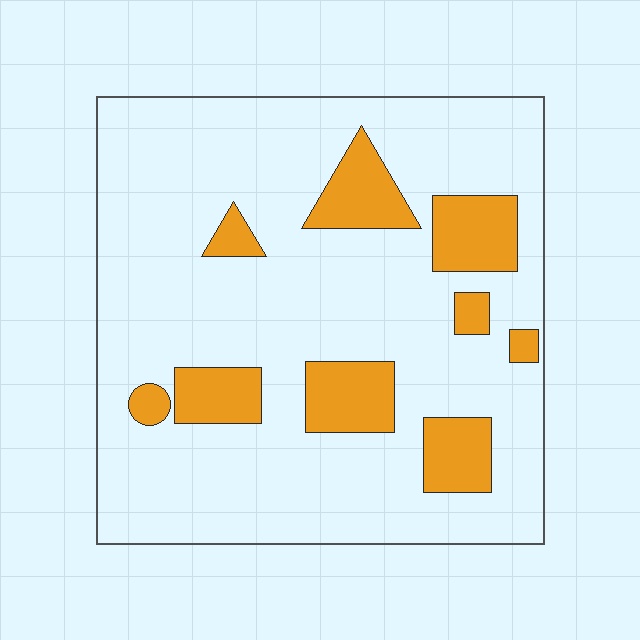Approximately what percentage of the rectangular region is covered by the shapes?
Approximately 20%.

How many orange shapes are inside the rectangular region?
9.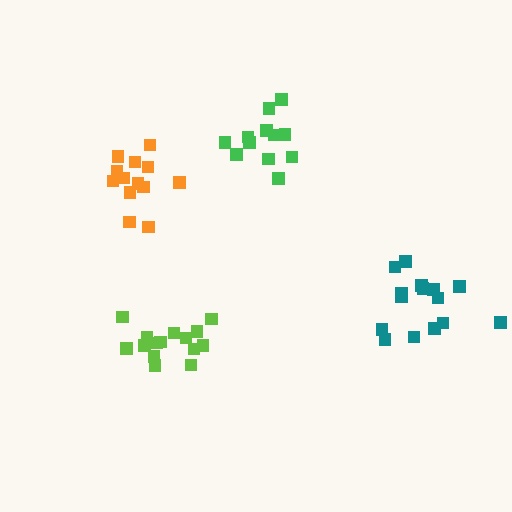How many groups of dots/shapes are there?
There are 4 groups.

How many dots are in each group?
Group 1: 13 dots, Group 2: 13 dots, Group 3: 16 dots, Group 4: 15 dots (57 total).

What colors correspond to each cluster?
The clusters are colored: orange, green, teal, lime.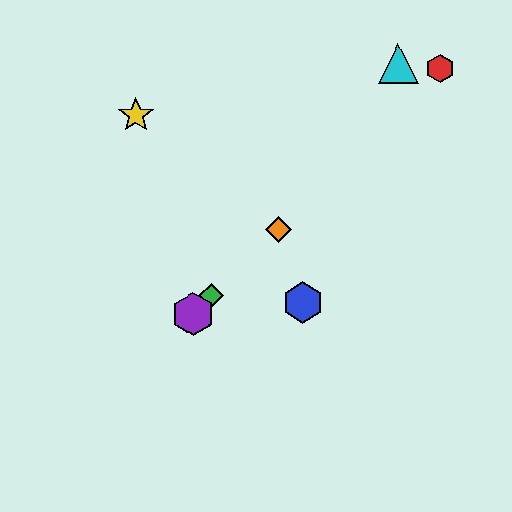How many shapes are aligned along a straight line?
4 shapes (the red hexagon, the green diamond, the purple hexagon, the orange diamond) are aligned along a straight line.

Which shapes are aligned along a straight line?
The red hexagon, the green diamond, the purple hexagon, the orange diamond are aligned along a straight line.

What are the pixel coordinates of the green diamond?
The green diamond is at (211, 296).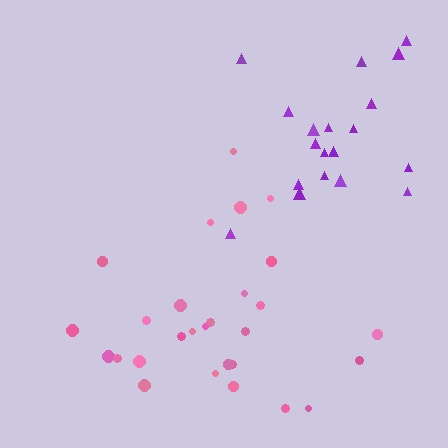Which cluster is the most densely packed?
Purple.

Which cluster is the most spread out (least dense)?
Pink.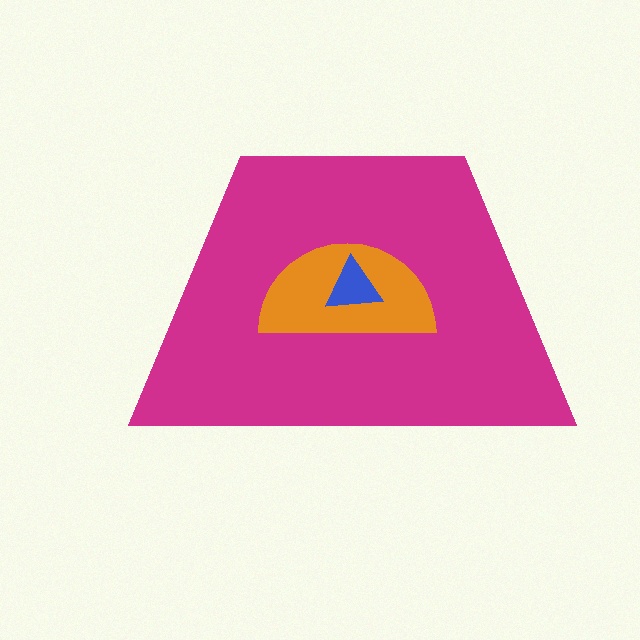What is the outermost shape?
The magenta trapezoid.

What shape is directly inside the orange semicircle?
The blue triangle.